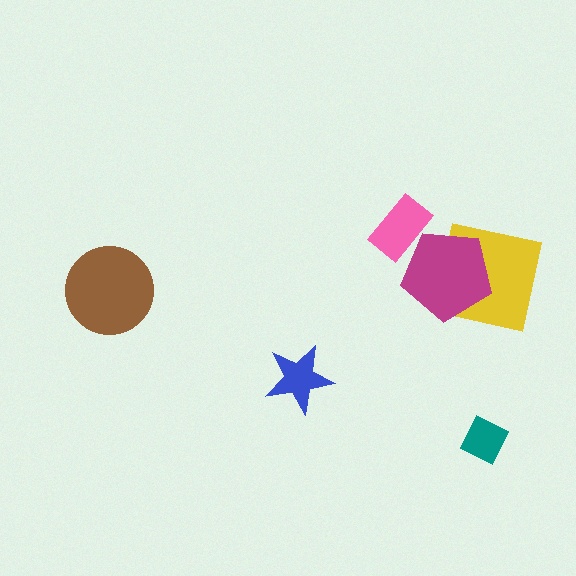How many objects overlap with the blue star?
0 objects overlap with the blue star.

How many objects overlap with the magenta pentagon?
2 objects overlap with the magenta pentagon.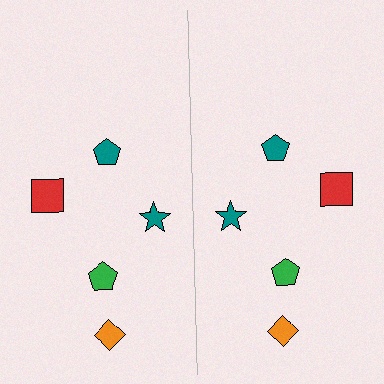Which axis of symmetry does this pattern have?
The pattern has a vertical axis of symmetry running through the center of the image.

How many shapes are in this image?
There are 10 shapes in this image.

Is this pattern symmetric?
Yes, this pattern has bilateral (reflection) symmetry.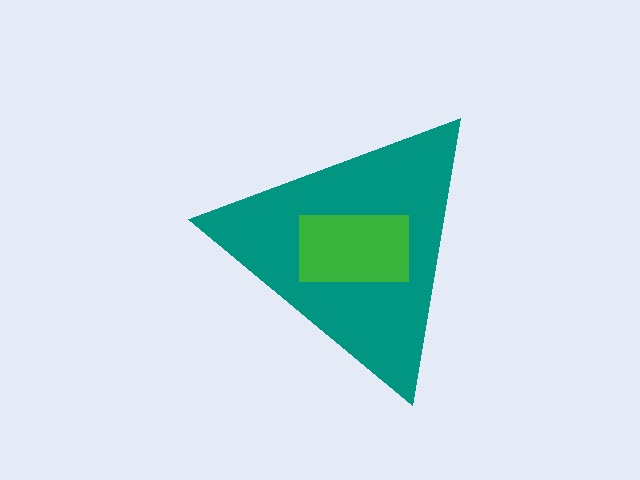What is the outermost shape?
The teal triangle.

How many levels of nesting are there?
2.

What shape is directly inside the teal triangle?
The green rectangle.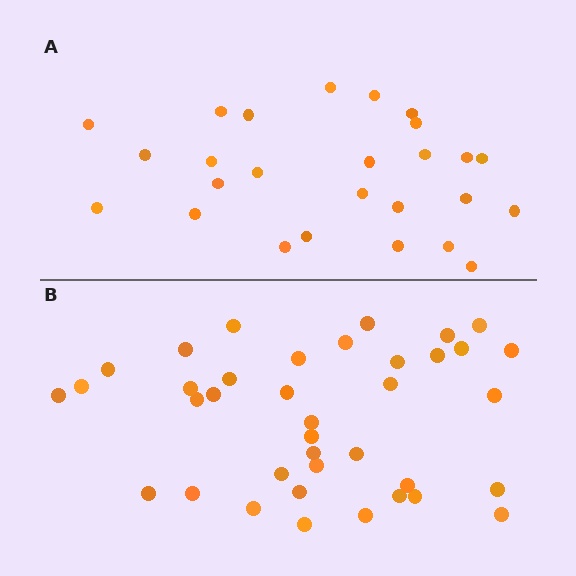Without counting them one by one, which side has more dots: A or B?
Region B (the bottom region) has more dots.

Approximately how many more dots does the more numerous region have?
Region B has roughly 12 or so more dots than region A.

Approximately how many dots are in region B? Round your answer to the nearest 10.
About 40 dots. (The exact count is 38, which rounds to 40.)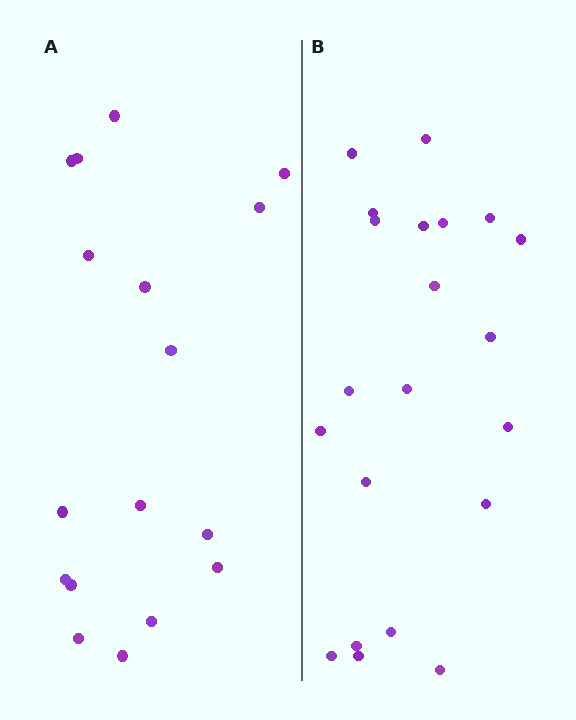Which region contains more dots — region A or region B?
Region B (the right region) has more dots.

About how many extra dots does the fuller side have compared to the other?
Region B has about 4 more dots than region A.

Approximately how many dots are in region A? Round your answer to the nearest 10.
About 20 dots. (The exact count is 17, which rounds to 20.)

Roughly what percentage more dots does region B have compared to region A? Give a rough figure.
About 25% more.